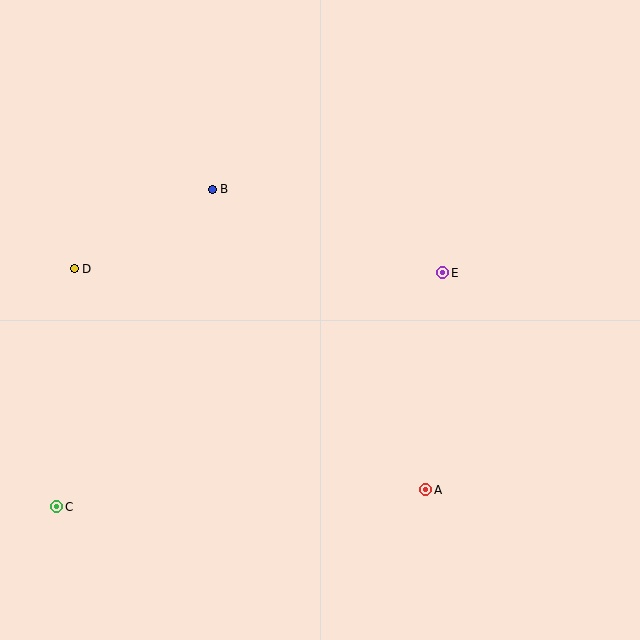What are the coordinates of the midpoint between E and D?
The midpoint between E and D is at (259, 271).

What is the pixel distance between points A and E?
The distance between A and E is 218 pixels.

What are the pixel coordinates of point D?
Point D is at (74, 269).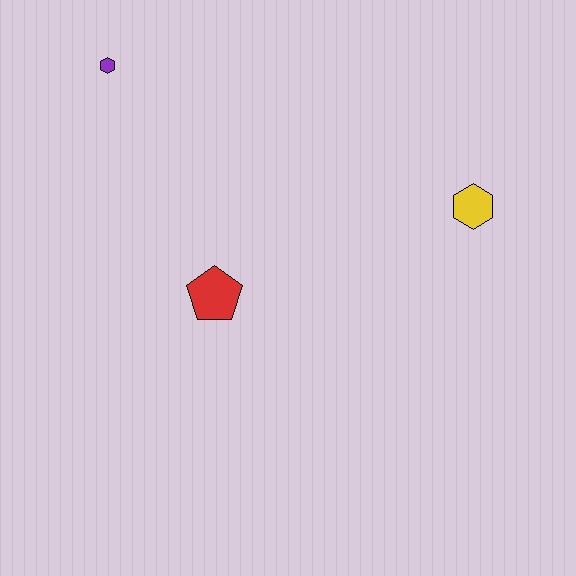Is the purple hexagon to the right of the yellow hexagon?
No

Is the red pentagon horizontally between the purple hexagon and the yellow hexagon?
Yes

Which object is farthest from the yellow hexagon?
The purple hexagon is farthest from the yellow hexagon.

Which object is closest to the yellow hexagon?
The red pentagon is closest to the yellow hexagon.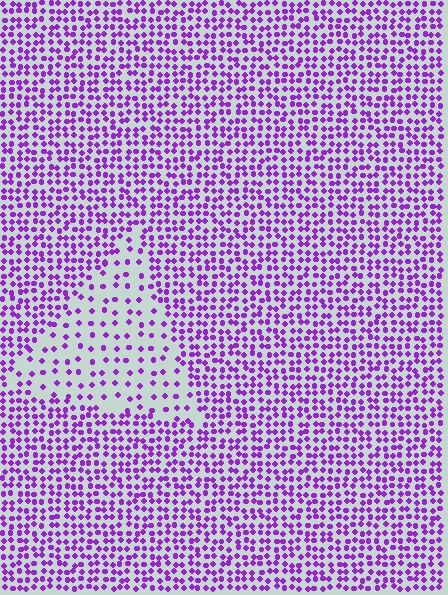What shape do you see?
I see a triangle.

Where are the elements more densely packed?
The elements are more densely packed outside the triangle boundary.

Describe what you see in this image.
The image contains small purple elements arranged at two different densities. A triangle-shaped region is visible where the elements are less densely packed than the surrounding area.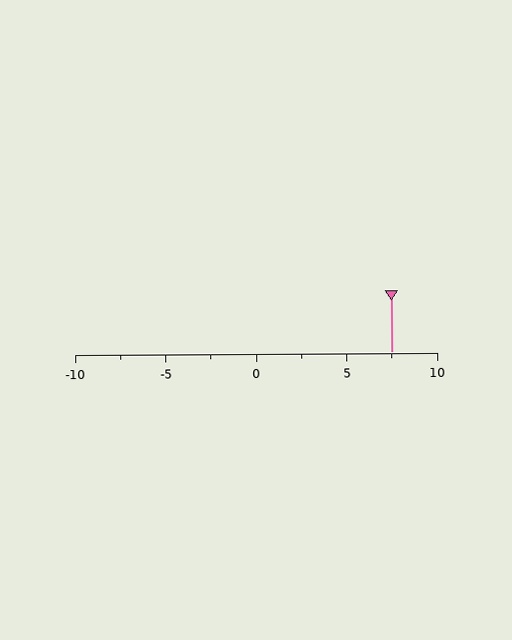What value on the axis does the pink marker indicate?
The marker indicates approximately 7.5.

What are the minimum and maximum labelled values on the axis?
The axis runs from -10 to 10.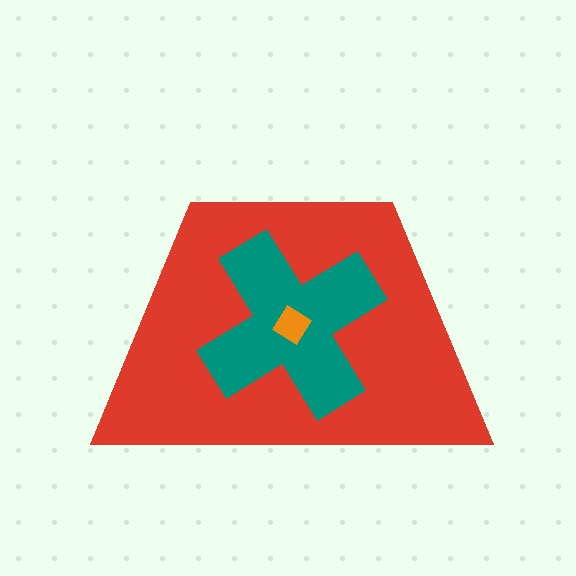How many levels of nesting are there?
3.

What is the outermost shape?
The red trapezoid.